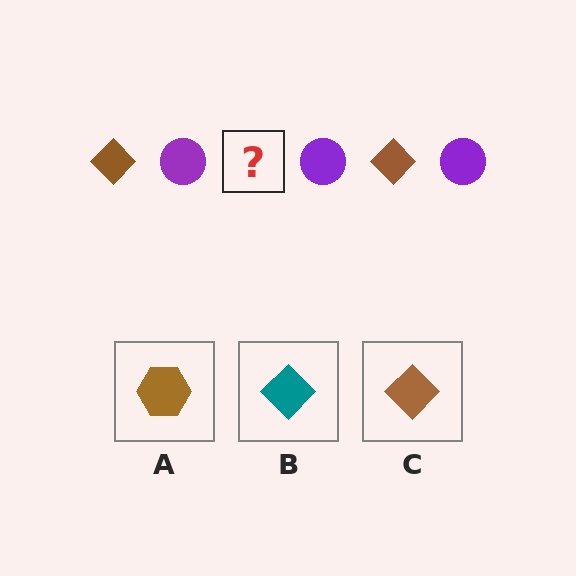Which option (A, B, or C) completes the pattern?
C.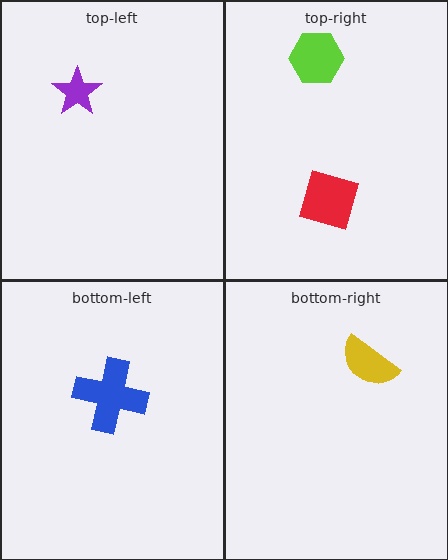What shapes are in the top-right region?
The lime hexagon, the red diamond.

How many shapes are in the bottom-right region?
1.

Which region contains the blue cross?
The bottom-left region.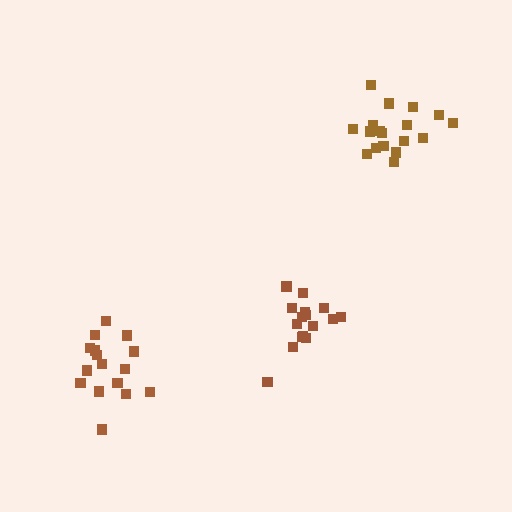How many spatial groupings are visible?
There are 3 spatial groupings.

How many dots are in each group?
Group 1: 17 dots, Group 2: 16 dots, Group 3: 18 dots (51 total).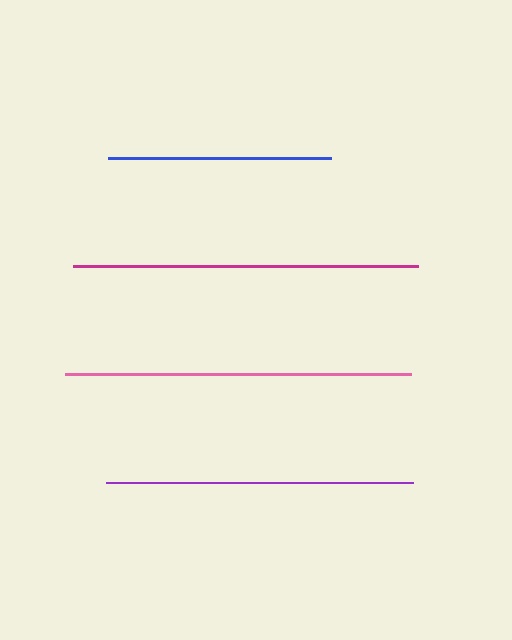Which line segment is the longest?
The pink line is the longest at approximately 346 pixels.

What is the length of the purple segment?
The purple segment is approximately 307 pixels long.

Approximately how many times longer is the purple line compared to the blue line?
The purple line is approximately 1.4 times the length of the blue line.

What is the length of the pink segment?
The pink segment is approximately 346 pixels long.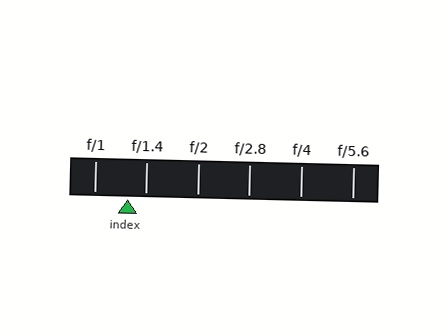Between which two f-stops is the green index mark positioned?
The index mark is between f/1 and f/1.4.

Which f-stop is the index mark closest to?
The index mark is closest to f/1.4.